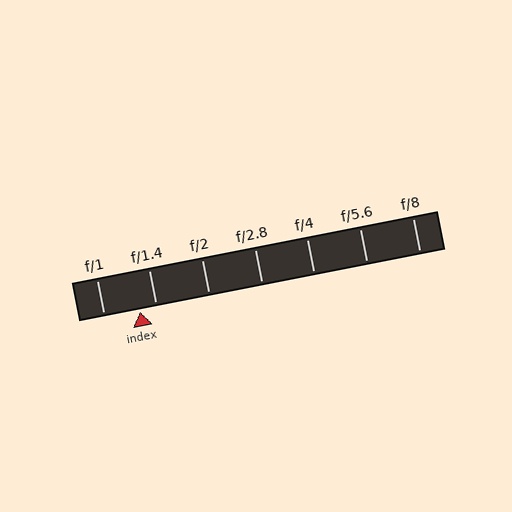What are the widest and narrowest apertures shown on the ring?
The widest aperture shown is f/1 and the narrowest is f/8.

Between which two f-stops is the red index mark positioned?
The index mark is between f/1 and f/1.4.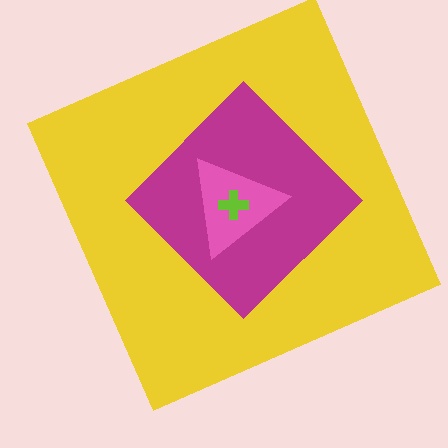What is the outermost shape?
The yellow square.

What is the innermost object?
The lime cross.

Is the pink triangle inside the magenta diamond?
Yes.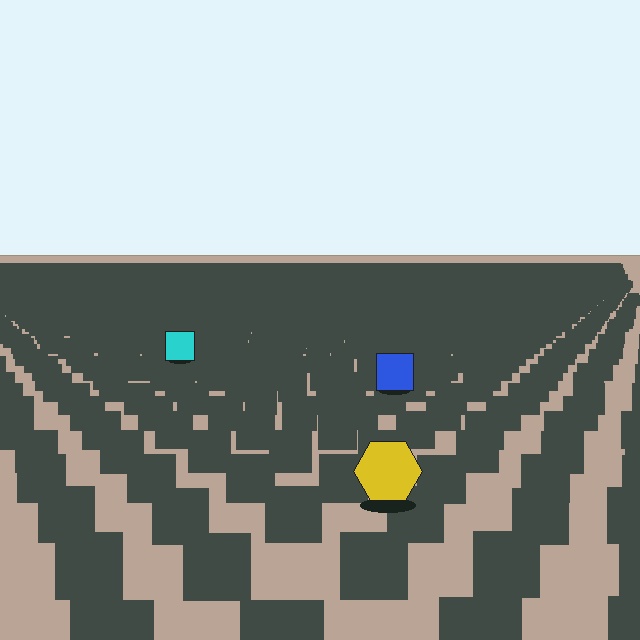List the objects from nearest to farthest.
From nearest to farthest: the yellow hexagon, the blue square, the cyan square.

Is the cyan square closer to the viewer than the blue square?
No. The blue square is closer — you can tell from the texture gradient: the ground texture is coarser near it.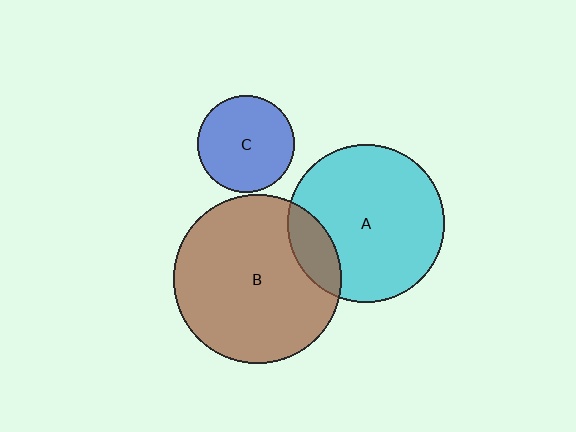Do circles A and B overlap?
Yes.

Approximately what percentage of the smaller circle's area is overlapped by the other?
Approximately 15%.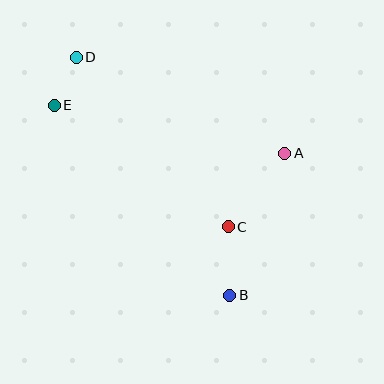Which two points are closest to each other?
Points D and E are closest to each other.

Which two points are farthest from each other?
Points B and D are farthest from each other.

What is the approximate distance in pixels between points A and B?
The distance between A and B is approximately 152 pixels.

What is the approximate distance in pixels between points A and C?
The distance between A and C is approximately 93 pixels.